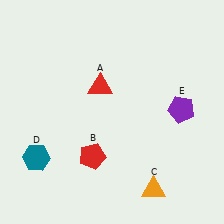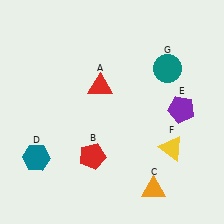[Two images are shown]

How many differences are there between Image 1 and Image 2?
There are 2 differences between the two images.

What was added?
A yellow triangle (F), a teal circle (G) were added in Image 2.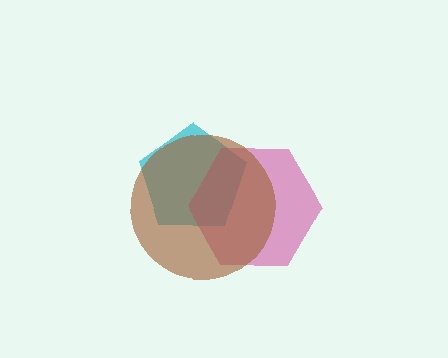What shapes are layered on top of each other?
The layered shapes are: a cyan pentagon, a magenta hexagon, a brown circle.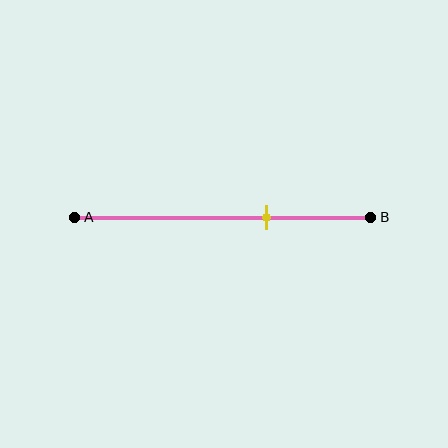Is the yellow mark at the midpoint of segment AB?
No, the mark is at about 65% from A, not at the 50% midpoint.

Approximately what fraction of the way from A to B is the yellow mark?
The yellow mark is approximately 65% of the way from A to B.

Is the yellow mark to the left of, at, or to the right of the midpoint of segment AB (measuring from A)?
The yellow mark is to the right of the midpoint of segment AB.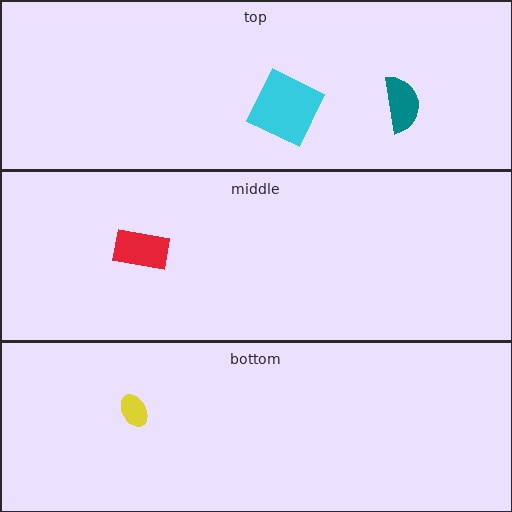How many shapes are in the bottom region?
1.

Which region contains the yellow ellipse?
The bottom region.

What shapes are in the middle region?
The red rectangle.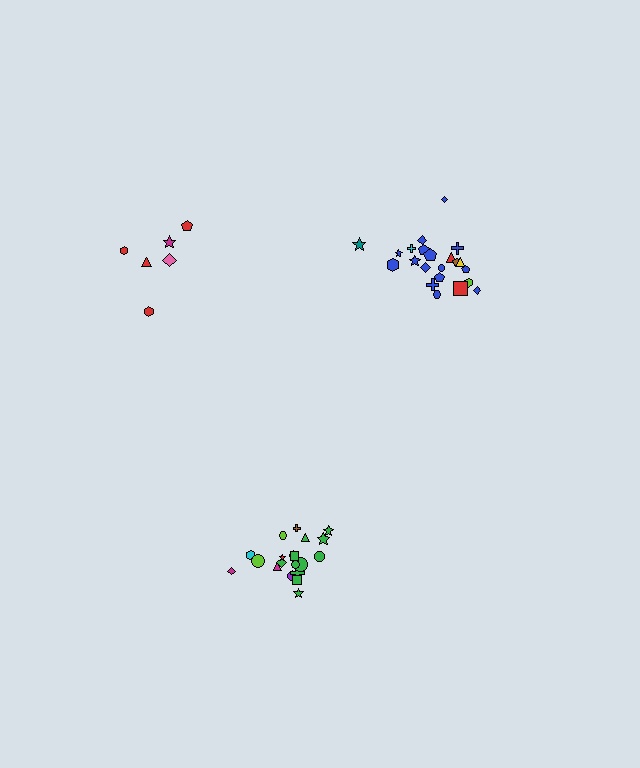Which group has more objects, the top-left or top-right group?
The top-right group.